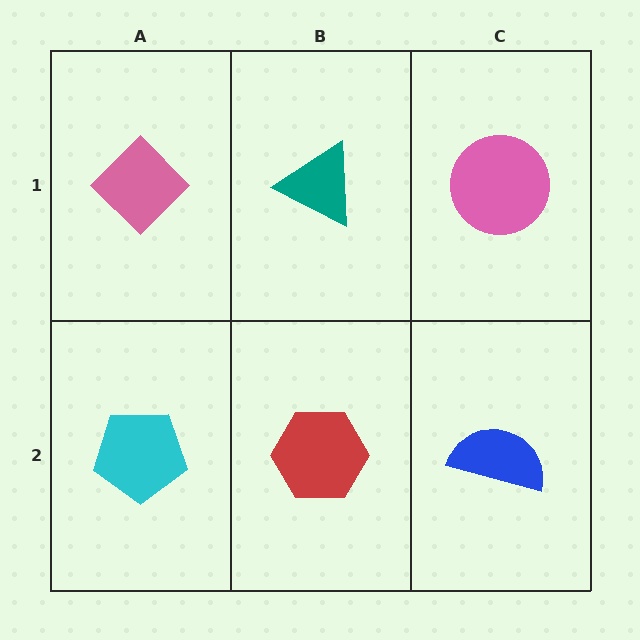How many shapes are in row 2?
3 shapes.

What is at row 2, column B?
A red hexagon.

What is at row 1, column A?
A pink diamond.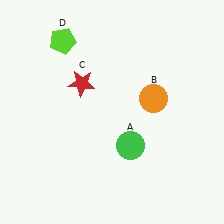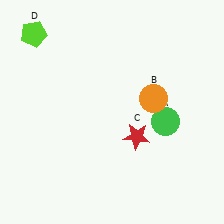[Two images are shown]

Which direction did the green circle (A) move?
The green circle (A) moved right.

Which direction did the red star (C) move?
The red star (C) moved right.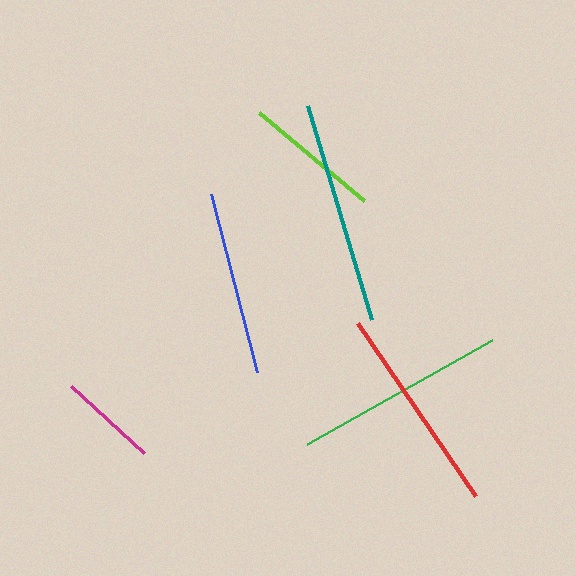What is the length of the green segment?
The green segment is approximately 212 pixels long.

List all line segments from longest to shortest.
From longest to shortest: teal, green, red, blue, lime, magenta.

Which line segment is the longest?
The teal line is the longest at approximately 224 pixels.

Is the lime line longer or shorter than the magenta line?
The lime line is longer than the magenta line.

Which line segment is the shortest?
The magenta line is the shortest at approximately 99 pixels.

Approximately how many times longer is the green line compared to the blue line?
The green line is approximately 1.2 times the length of the blue line.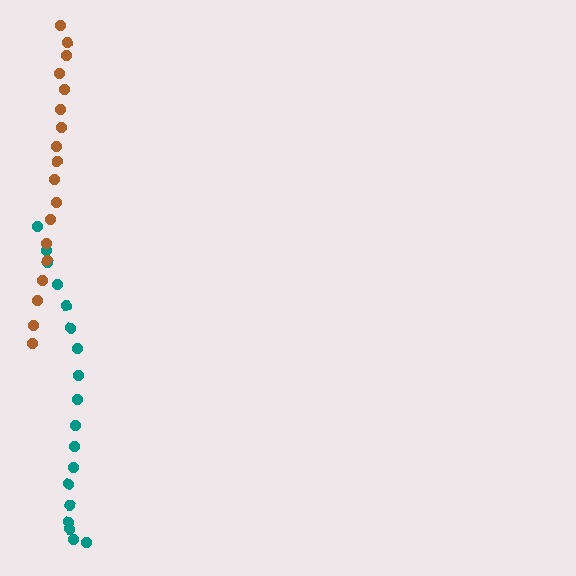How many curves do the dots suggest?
There are 2 distinct paths.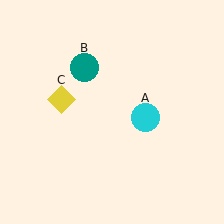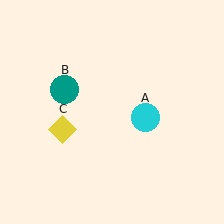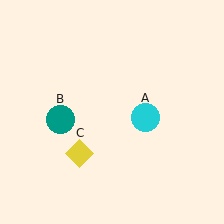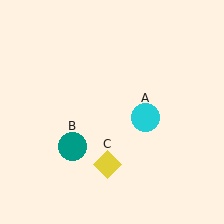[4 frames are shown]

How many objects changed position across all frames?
2 objects changed position: teal circle (object B), yellow diamond (object C).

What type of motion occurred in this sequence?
The teal circle (object B), yellow diamond (object C) rotated counterclockwise around the center of the scene.